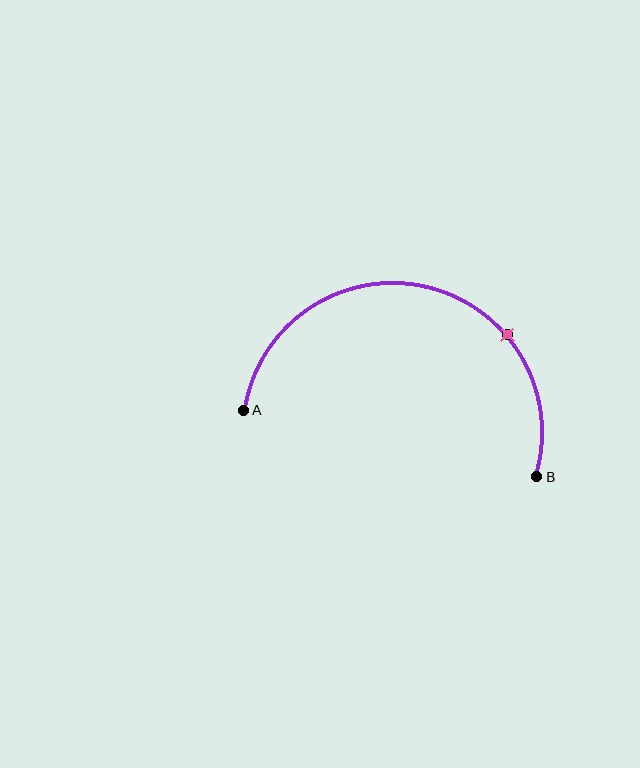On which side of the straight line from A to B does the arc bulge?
The arc bulges above the straight line connecting A and B.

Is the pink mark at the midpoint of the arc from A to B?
No. The pink mark lies on the arc but is closer to endpoint B. The arc midpoint would be at the point on the curve equidistant along the arc from both A and B.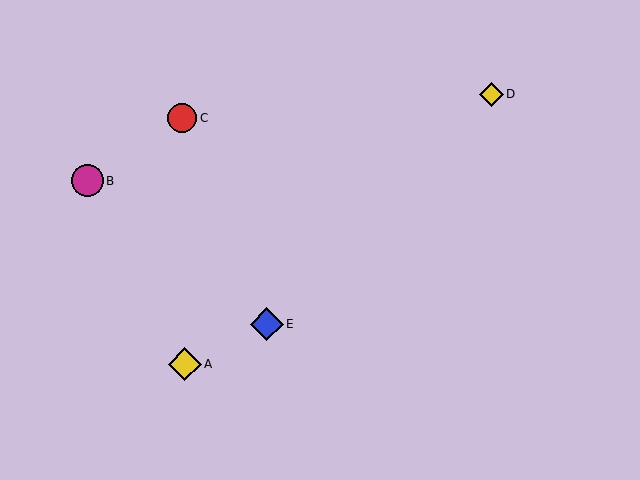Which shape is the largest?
The blue diamond (labeled E) is the largest.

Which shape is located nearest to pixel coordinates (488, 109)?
The yellow diamond (labeled D) at (491, 94) is nearest to that location.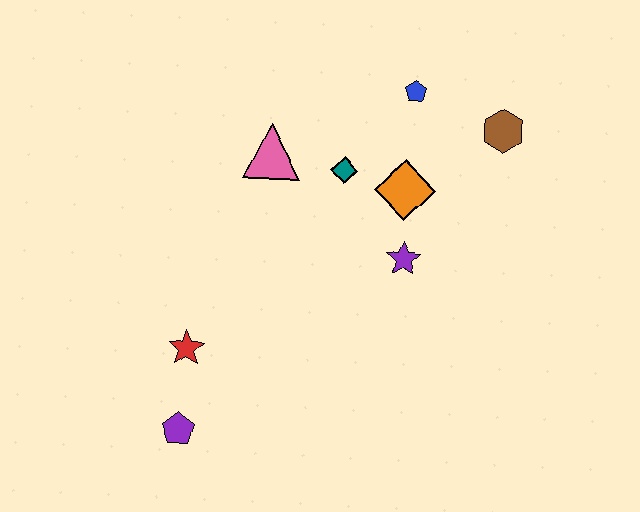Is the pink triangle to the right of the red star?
Yes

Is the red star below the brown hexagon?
Yes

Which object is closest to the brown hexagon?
The blue pentagon is closest to the brown hexagon.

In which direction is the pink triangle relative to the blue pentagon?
The pink triangle is to the left of the blue pentagon.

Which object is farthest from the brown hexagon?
The purple pentagon is farthest from the brown hexagon.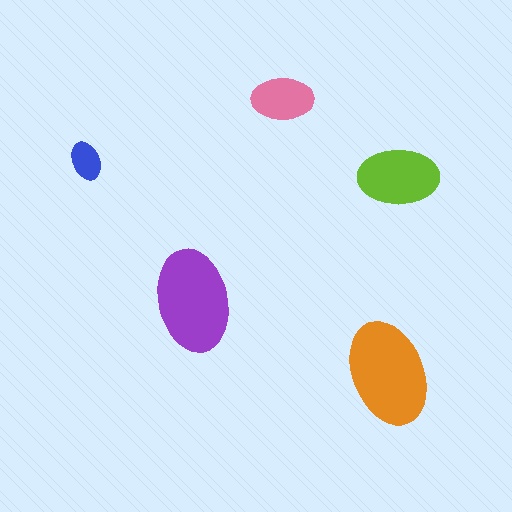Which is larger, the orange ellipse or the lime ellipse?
The orange one.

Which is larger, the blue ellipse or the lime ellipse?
The lime one.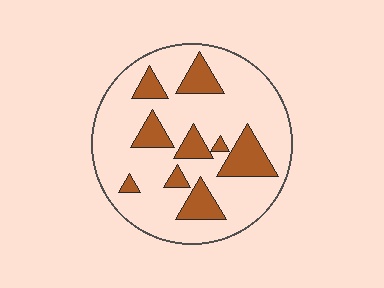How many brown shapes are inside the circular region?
9.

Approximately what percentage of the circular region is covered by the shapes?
Approximately 20%.